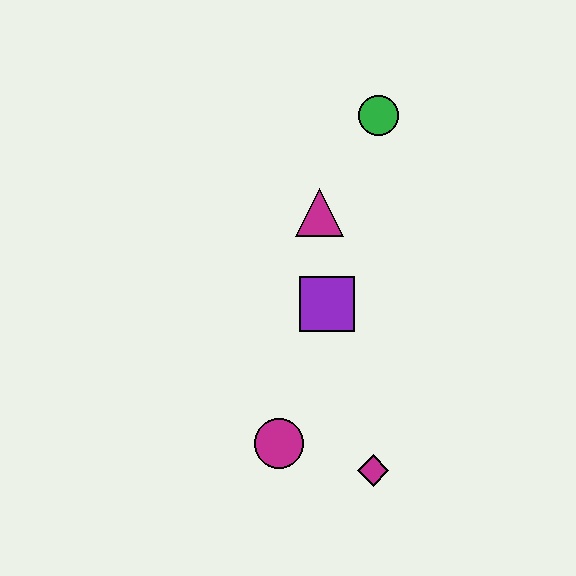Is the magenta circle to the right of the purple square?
No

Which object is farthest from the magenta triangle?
The magenta diamond is farthest from the magenta triangle.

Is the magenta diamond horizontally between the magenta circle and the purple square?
No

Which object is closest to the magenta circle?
The magenta diamond is closest to the magenta circle.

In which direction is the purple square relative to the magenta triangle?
The purple square is below the magenta triangle.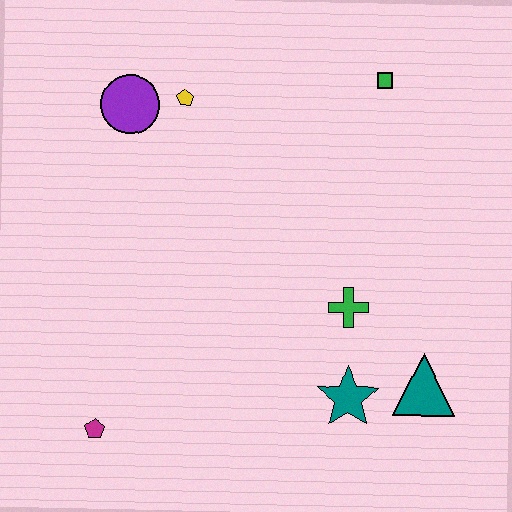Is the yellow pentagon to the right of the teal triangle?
No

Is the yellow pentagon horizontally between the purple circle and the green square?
Yes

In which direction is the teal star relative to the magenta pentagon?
The teal star is to the right of the magenta pentagon.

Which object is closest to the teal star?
The teal triangle is closest to the teal star.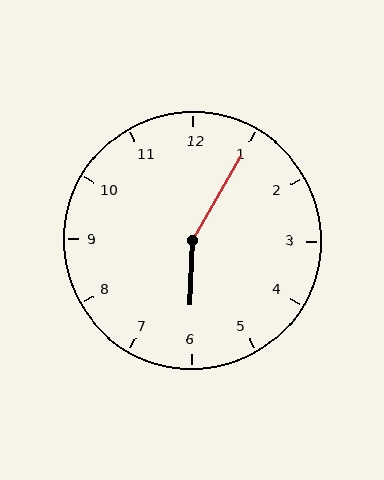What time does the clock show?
6:05.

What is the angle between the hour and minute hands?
Approximately 152 degrees.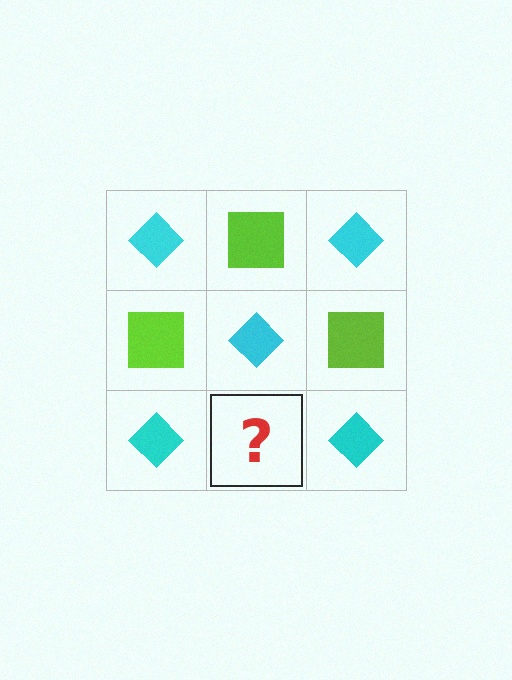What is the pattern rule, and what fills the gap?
The rule is that it alternates cyan diamond and lime square in a checkerboard pattern. The gap should be filled with a lime square.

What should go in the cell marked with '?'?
The missing cell should contain a lime square.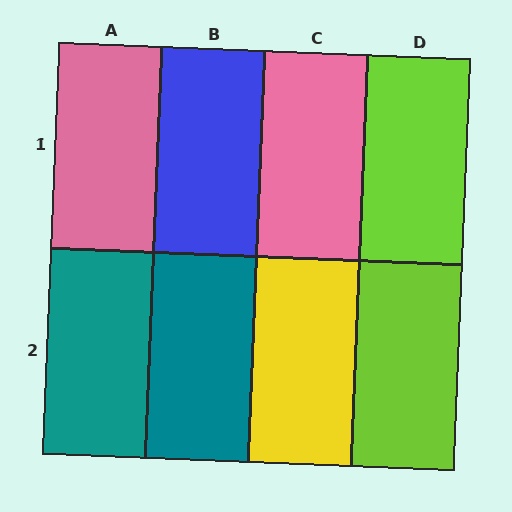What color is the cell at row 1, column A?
Pink.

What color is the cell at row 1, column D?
Lime.